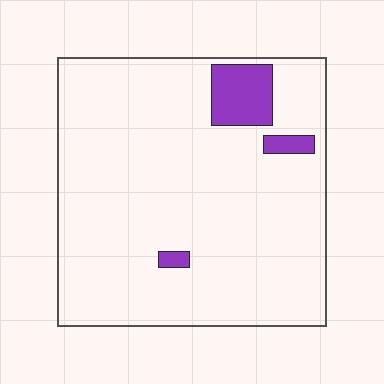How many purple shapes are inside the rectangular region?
3.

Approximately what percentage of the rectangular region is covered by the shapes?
Approximately 5%.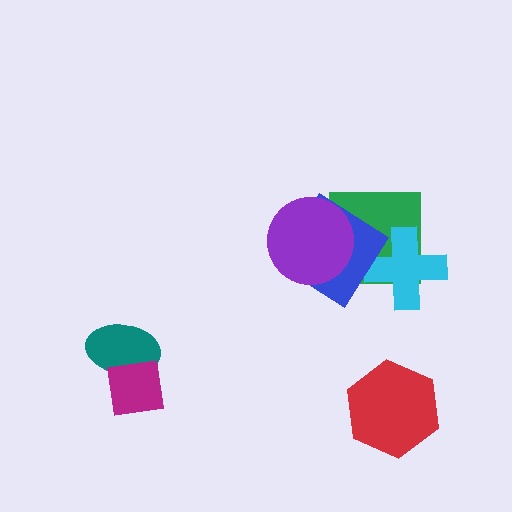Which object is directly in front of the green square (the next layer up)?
The cyan cross is directly in front of the green square.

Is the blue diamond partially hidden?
Yes, it is partially covered by another shape.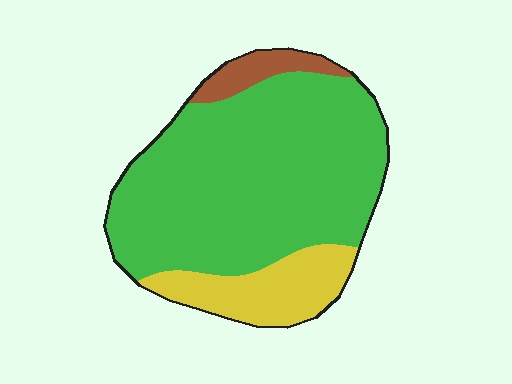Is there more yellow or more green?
Green.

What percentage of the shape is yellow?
Yellow takes up between a sixth and a third of the shape.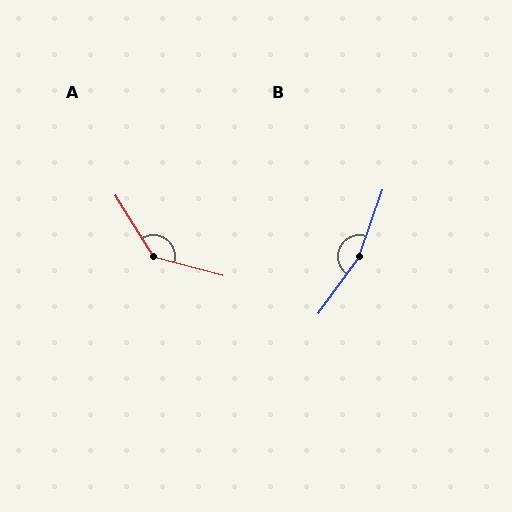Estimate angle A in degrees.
Approximately 137 degrees.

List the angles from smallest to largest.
A (137°), B (163°).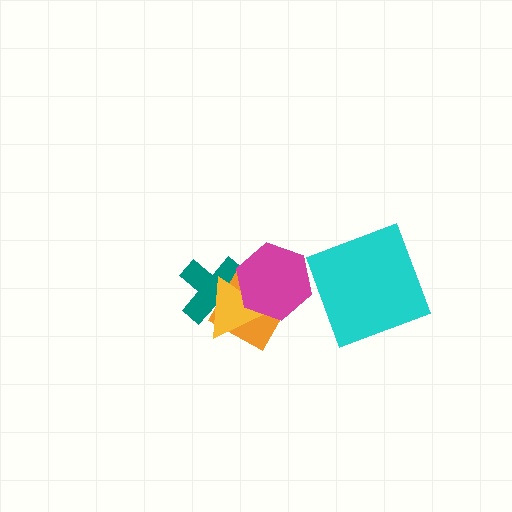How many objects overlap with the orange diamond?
3 objects overlap with the orange diamond.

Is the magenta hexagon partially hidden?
No, no other shape covers it.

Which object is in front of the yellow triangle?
The magenta hexagon is in front of the yellow triangle.